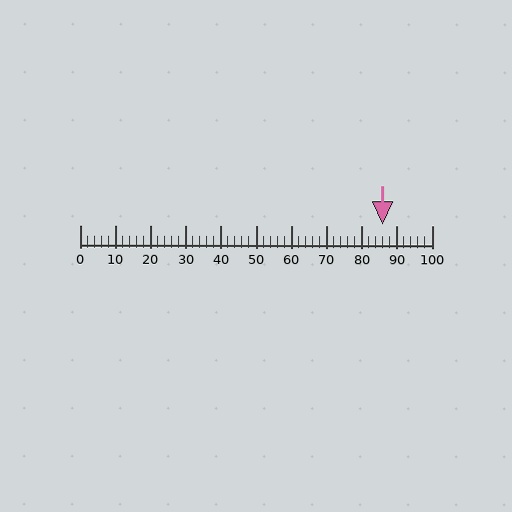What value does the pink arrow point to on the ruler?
The pink arrow points to approximately 86.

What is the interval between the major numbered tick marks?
The major tick marks are spaced 10 units apart.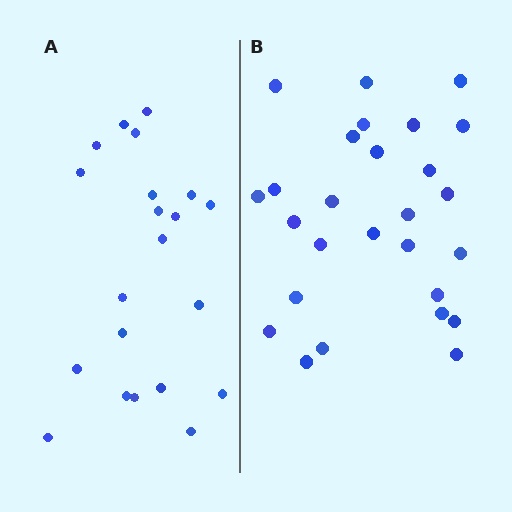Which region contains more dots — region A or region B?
Region B (the right region) has more dots.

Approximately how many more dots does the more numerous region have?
Region B has about 6 more dots than region A.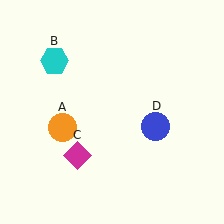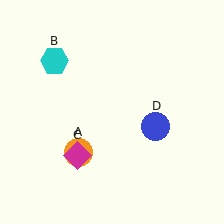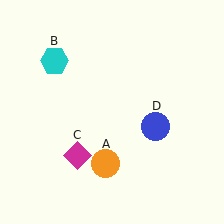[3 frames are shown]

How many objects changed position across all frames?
1 object changed position: orange circle (object A).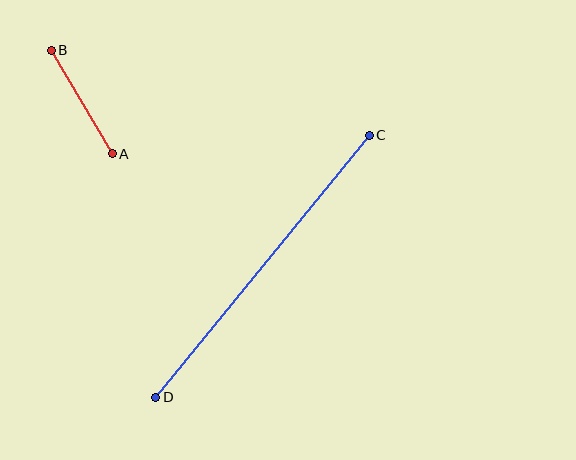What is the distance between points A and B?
The distance is approximately 120 pixels.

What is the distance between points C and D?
The distance is approximately 338 pixels.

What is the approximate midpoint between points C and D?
The midpoint is at approximately (262, 266) pixels.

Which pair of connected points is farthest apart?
Points C and D are farthest apart.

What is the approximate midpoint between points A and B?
The midpoint is at approximately (82, 102) pixels.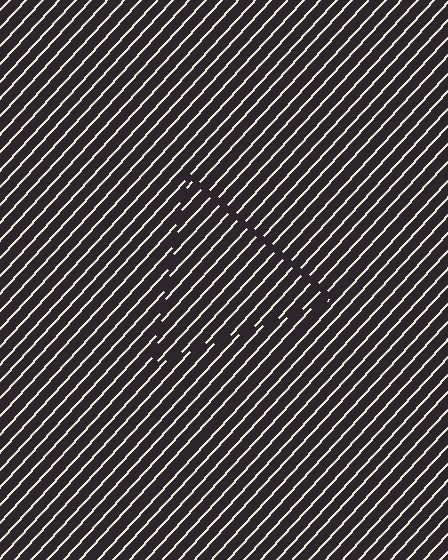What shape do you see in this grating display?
An illusory triangle. The interior of the shape contains the same grating, shifted by half a period — the contour is defined by the phase discontinuity where line-ends from the inner and outer gratings abut.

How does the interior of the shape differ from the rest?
The interior of the shape contains the same grating, shifted by half a period — the contour is defined by the phase discontinuity where line-ends from the inner and outer gratings abut.